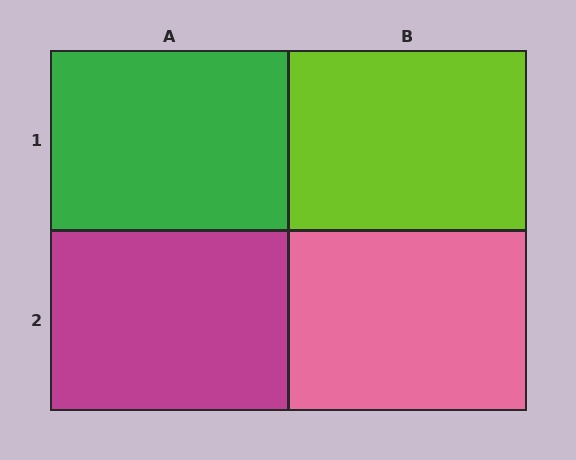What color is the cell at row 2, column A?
Magenta.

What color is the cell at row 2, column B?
Pink.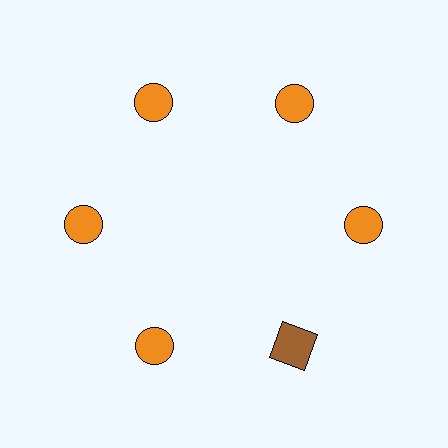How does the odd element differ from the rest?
It differs in both color (brown instead of orange) and shape (square instead of circle).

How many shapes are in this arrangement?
There are 6 shapes arranged in a ring pattern.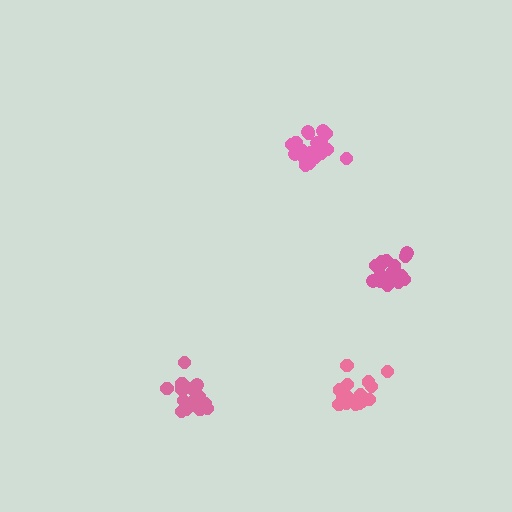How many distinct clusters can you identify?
There are 4 distinct clusters.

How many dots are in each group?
Group 1: 19 dots, Group 2: 19 dots, Group 3: 19 dots, Group 4: 19 dots (76 total).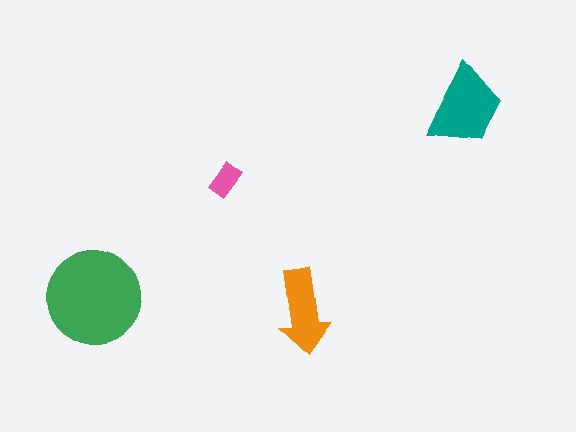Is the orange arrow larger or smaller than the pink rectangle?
Larger.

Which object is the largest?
The green circle.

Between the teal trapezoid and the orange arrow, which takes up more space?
The teal trapezoid.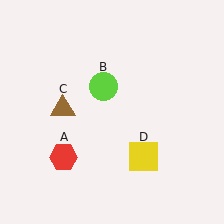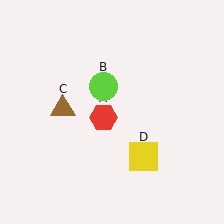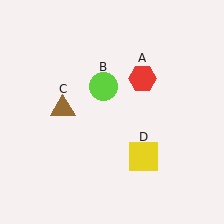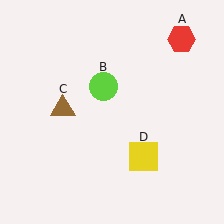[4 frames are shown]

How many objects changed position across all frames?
1 object changed position: red hexagon (object A).